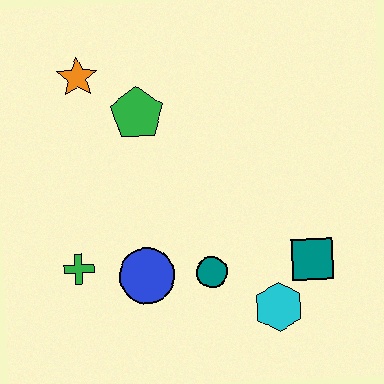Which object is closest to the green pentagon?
The orange star is closest to the green pentagon.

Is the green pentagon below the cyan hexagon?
No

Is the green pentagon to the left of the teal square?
Yes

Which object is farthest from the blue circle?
The orange star is farthest from the blue circle.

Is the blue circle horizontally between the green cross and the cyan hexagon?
Yes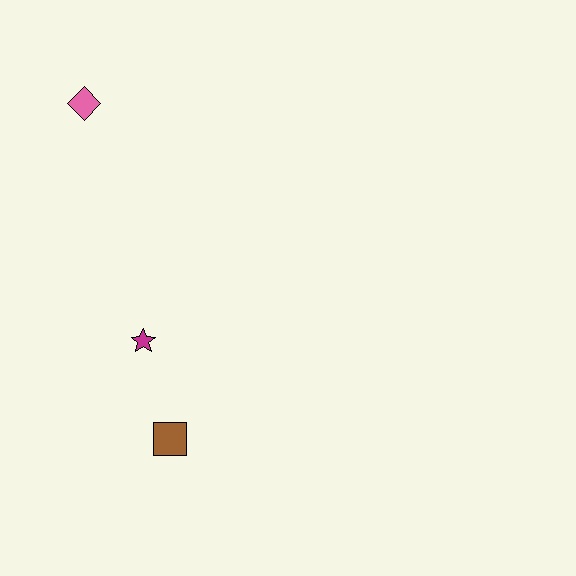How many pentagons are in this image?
There are no pentagons.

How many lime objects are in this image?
There are no lime objects.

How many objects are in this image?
There are 3 objects.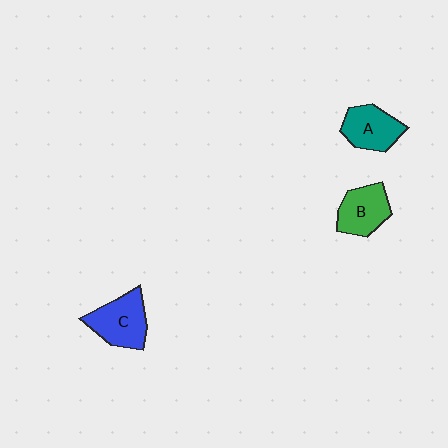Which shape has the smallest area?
Shape B (green).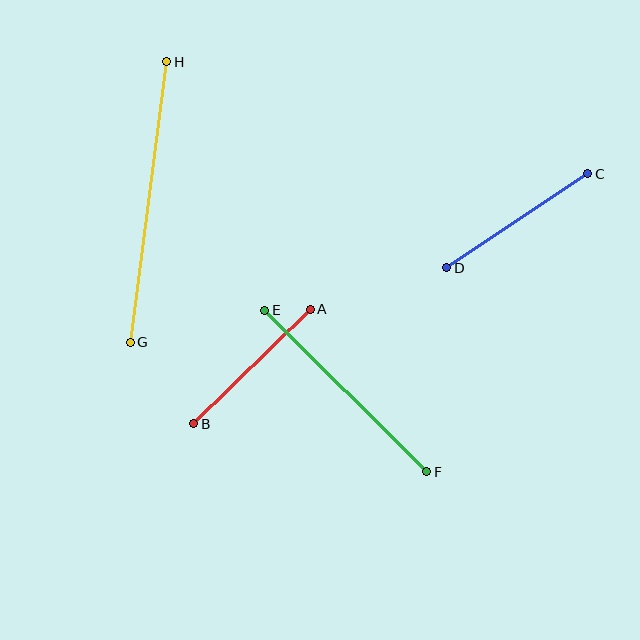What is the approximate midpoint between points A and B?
The midpoint is at approximately (252, 367) pixels.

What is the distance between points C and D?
The distance is approximately 169 pixels.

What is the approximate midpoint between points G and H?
The midpoint is at approximately (148, 202) pixels.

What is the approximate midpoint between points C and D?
The midpoint is at approximately (517, 221) pixels.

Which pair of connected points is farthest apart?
Points G and H are farthest apart.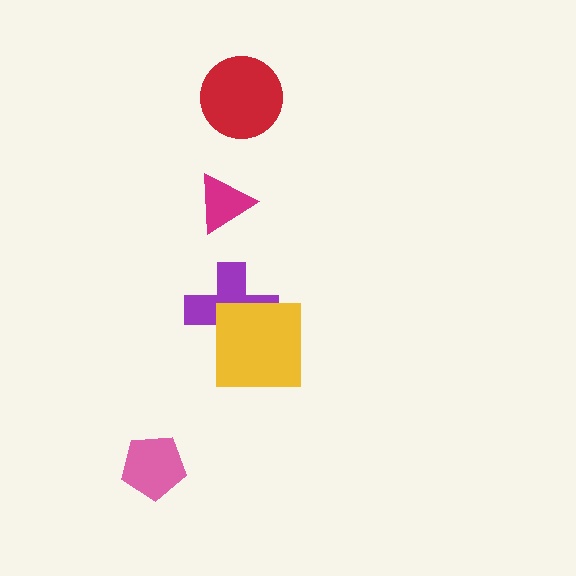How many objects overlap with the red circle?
0 objects overlap with the red circle.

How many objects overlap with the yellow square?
1 object overlaps with the yellow square.